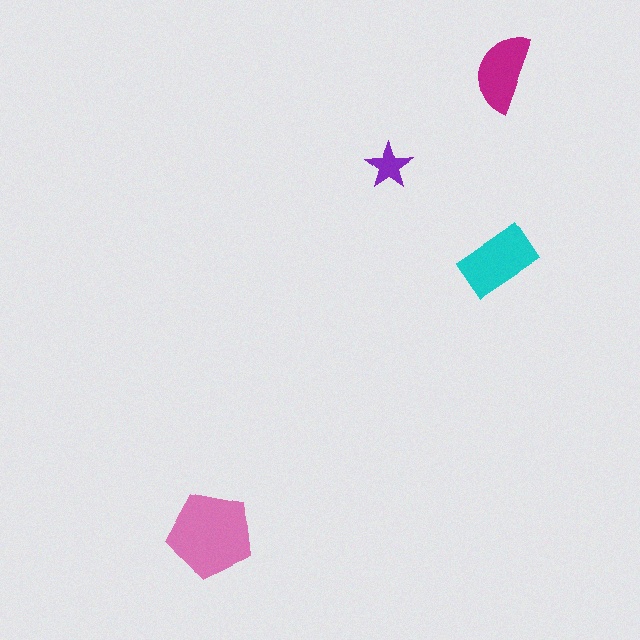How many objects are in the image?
There are 4 objects in the image.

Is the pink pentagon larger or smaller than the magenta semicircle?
Larger.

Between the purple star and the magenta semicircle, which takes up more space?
The magenta semicircle.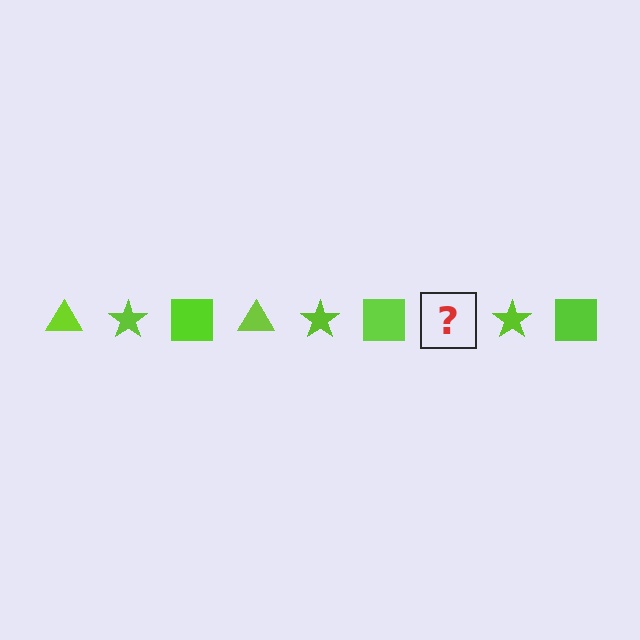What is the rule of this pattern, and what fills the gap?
The rule is that the pattern cycles through triangle, star, square shapes in lime. The gap should be filled with a lime triangle.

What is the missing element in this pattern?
The missing element is a lime triangle.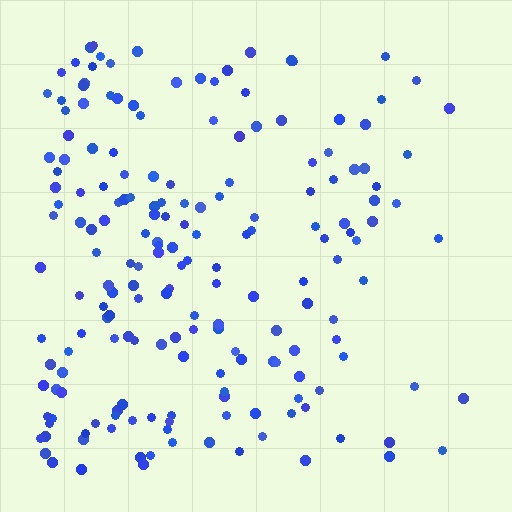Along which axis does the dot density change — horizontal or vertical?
Horizontal.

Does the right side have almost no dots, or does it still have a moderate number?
Still a moderate number, just noticeably fewer than the left.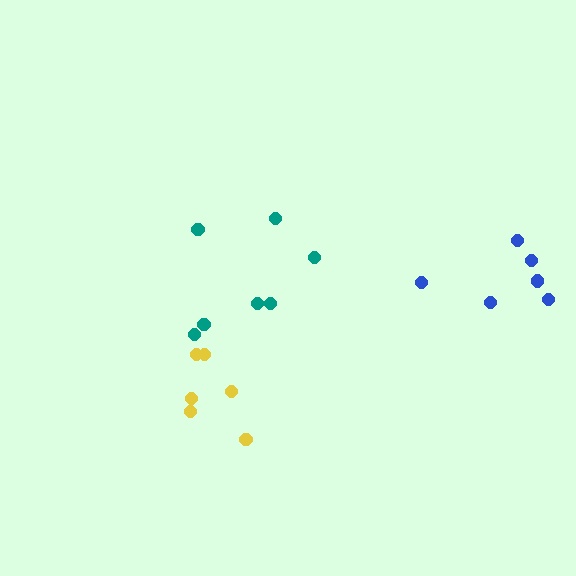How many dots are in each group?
Group 1: 7 dots, Group 2: 6 dots, Group 3: 6 dots (19 total).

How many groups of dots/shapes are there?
There are 3 groups.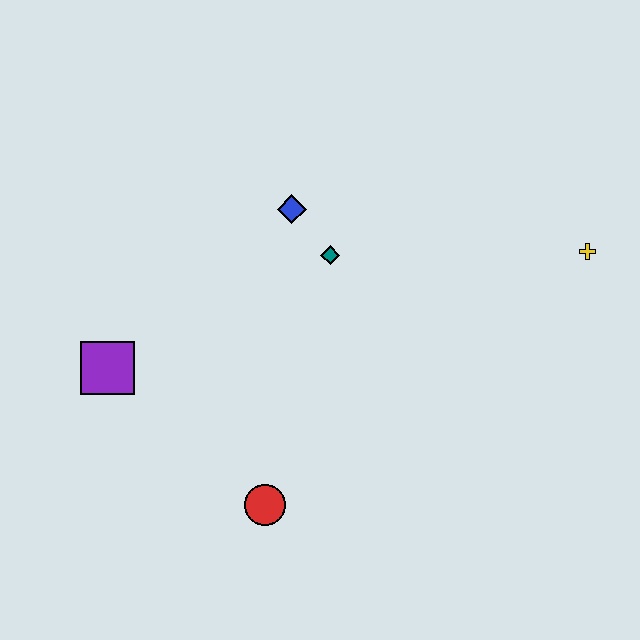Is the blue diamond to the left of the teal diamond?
Yes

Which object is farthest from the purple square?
The yellow cross is farthest from the purple square.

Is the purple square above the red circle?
Yes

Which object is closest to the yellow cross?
The teal diamond is closest to the yellow cross.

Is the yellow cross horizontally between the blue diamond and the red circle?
No